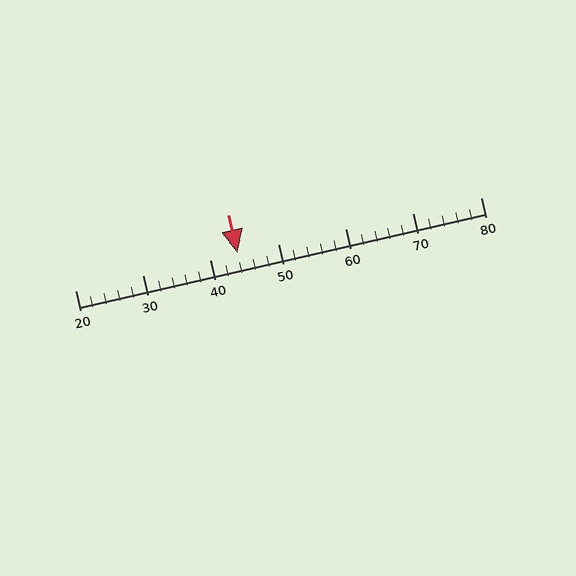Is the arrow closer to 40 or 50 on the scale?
The arrow is closer to 40.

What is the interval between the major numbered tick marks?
The major tick marks are spaced 10 units apart.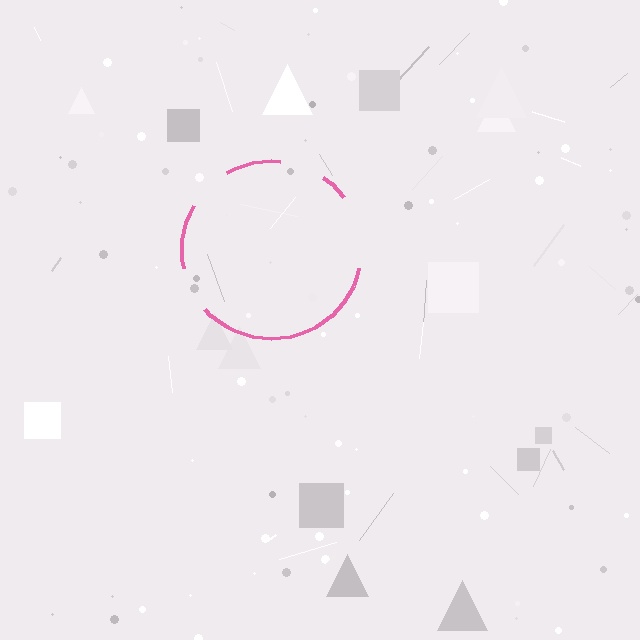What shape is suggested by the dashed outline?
The dashed outline suggests a circle.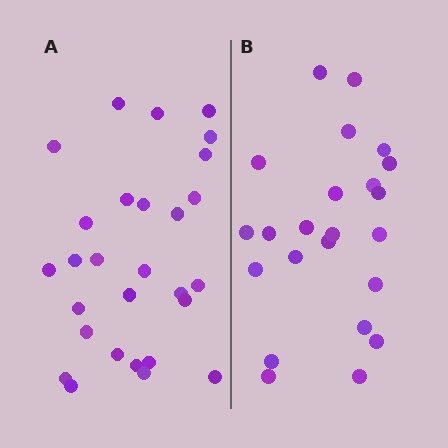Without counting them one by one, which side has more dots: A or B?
Region A (the left region) has more dots.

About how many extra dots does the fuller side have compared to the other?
Region A has about 5 more dots than region B.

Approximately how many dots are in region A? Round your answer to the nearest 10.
About 30 dots. (The exact count is 28, which rounds to 30.)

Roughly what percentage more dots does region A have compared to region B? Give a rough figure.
About 20% more.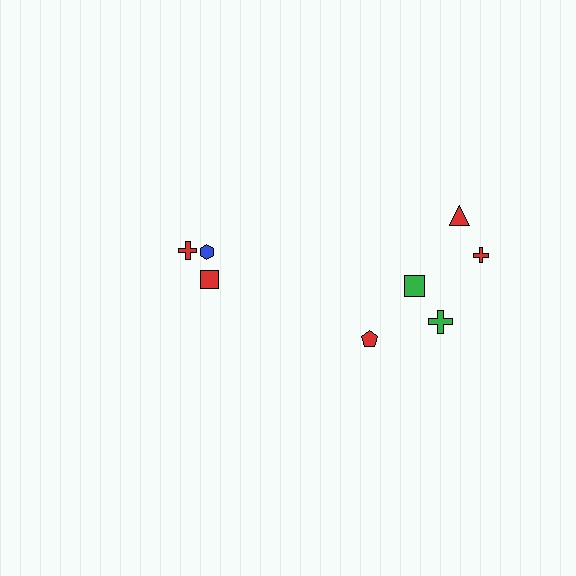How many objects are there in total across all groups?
There are 8 objects.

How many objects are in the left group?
There are 3 objects.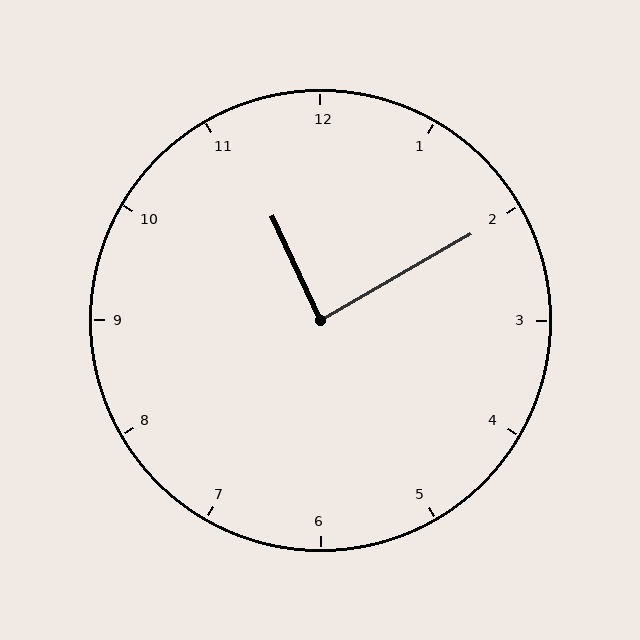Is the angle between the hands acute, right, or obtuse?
It is right.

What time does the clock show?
11:10.